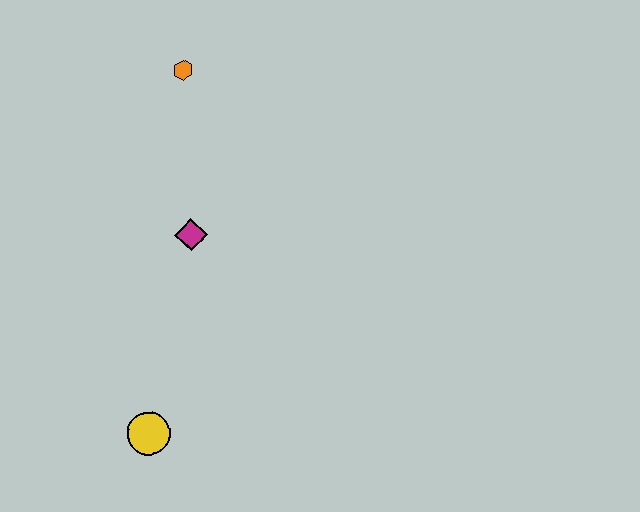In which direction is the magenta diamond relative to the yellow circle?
The magenta diamond is above the yellow circle.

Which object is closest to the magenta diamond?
The orange hexagon is closest to the magenta diamond.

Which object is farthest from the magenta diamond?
The yellow circle is farthest from the magenta diamond.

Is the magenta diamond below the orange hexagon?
Yes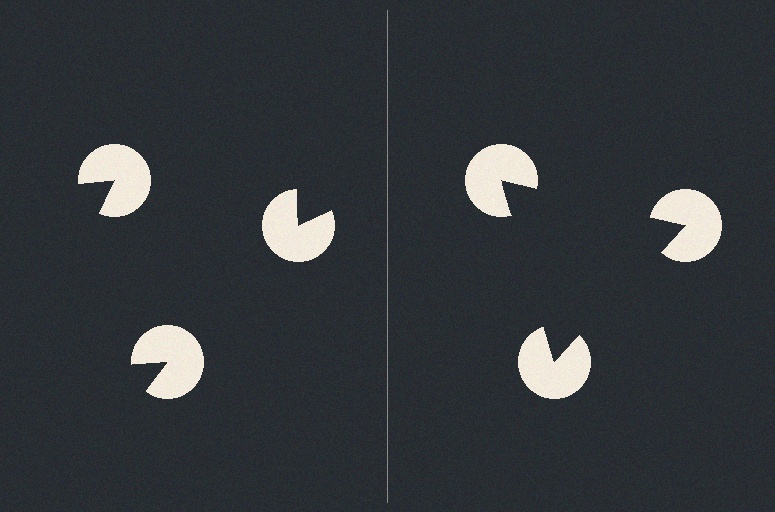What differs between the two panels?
The pac-man discs are positioned identically on both sides; only the wedge orientations differ. On the right they align to a triangle; on the left they are misaligned.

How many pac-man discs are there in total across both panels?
6 — 3 on each side.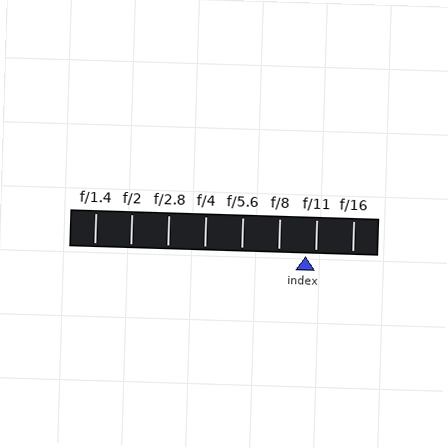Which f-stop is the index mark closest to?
The index mark is closest to f/11.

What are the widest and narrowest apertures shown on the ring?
The widest aperture shown is f/1.4 and the narrowest is f/16.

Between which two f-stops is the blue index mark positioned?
The index mark is between f/8 and f/11.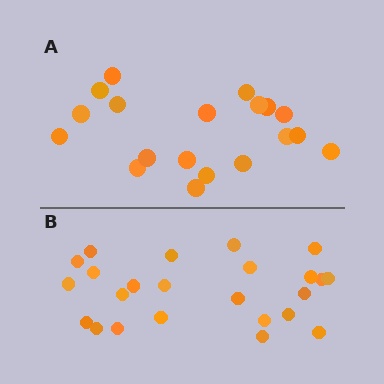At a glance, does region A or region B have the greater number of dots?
Region B (the bottom region) has more dots.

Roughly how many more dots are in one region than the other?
Region B has about 5 more dots than region A.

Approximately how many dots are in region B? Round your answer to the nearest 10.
About 20 dots. (The exact count is 24, which rounds to 20.)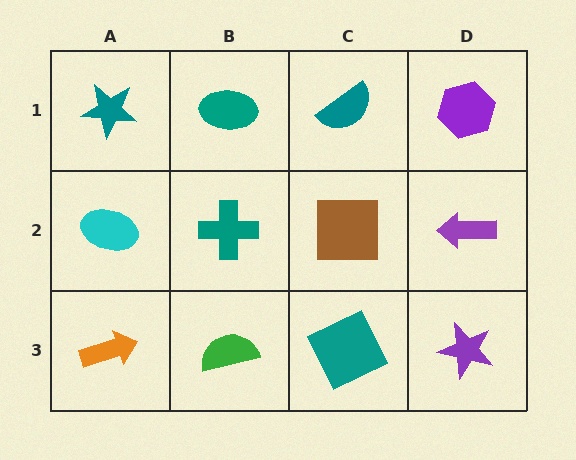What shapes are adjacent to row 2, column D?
A purple hexagon (row 1, column D), a purple star (row 3, column D), a brown square (row 2, column C).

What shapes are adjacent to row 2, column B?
A teal ellipse (row 1, column B), a green semicircle (row 3, column B), a cyan ellipse (row 2, column A), a brown square (row 2, column C).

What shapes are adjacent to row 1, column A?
A cyan ellipse (row 2, column A), a teal ellipse (row 1, column B).